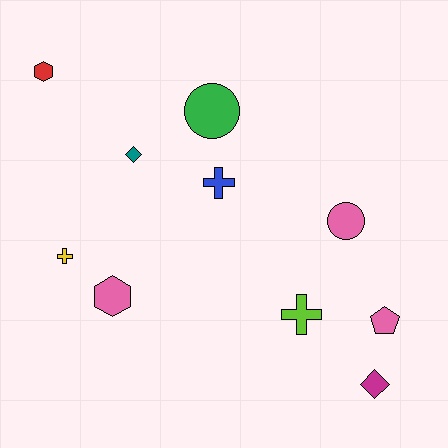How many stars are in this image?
There are no stars.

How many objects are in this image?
There are 10 objects.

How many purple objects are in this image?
There are no purple objects.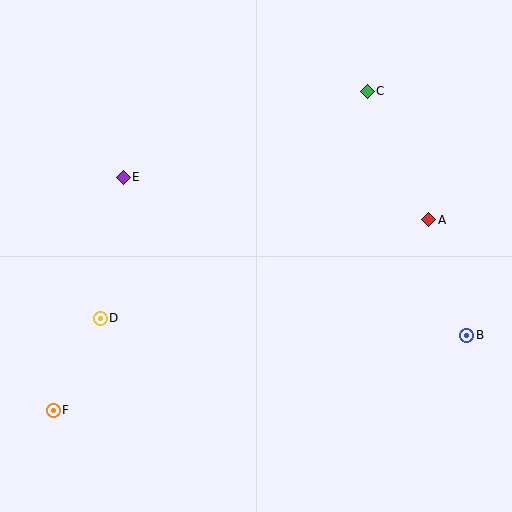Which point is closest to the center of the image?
Point E at (123, 177) is closest to the center.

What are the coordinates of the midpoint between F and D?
The midpoint between F and D is at (77, 364).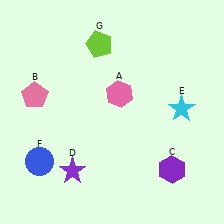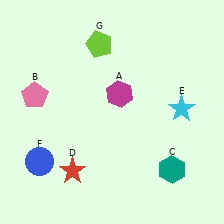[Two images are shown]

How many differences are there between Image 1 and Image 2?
There are 3 differences between the two images.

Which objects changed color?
A changed from pink to magenta. C changed from purple to teal. D changed from purple to red.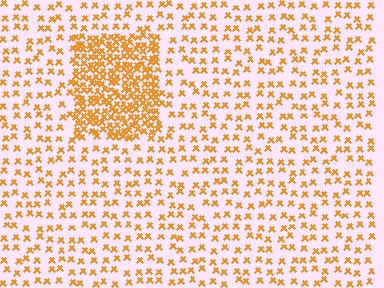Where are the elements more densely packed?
The elements are more densely packed inside the rectangle boundary.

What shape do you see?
I see a rectangle.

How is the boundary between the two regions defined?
The boundary is defined by a change in element density (approximately 2.7x ratio). All elements are the same color, size, and shape.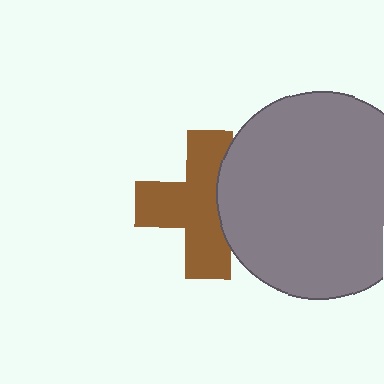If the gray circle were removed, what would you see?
You would see the complete brown cross.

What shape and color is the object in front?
The object in front is a gray circle.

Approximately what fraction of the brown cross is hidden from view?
Roughly 31% of the brown cross is hidden behind the gray circle.